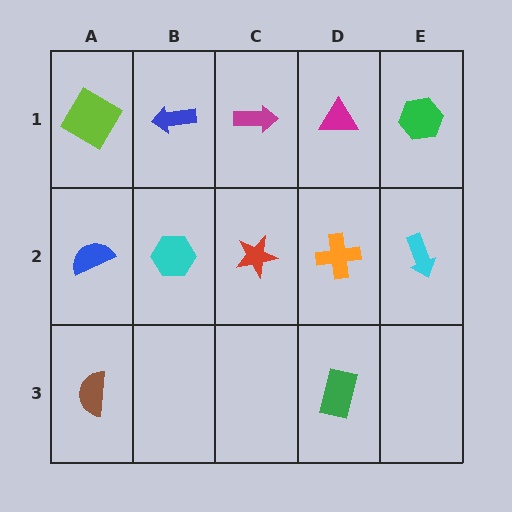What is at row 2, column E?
A cyan arrow.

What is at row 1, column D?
A magenta triangle.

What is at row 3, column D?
A green rectangle.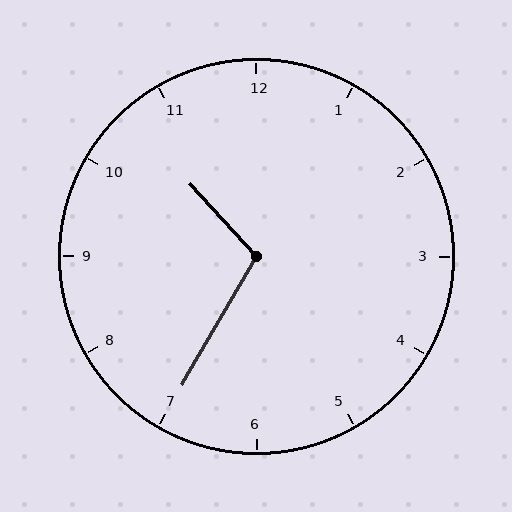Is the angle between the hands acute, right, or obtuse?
It is obtuse.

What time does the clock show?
10:35.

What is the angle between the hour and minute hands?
Approximately 108 degrees.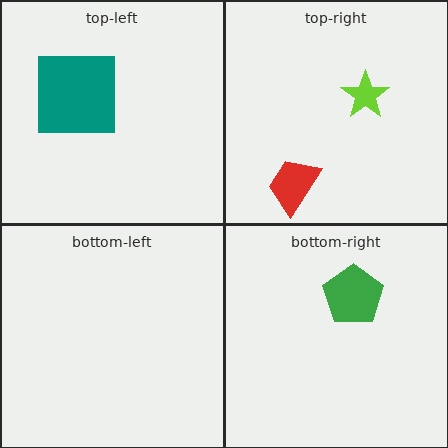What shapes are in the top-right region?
The red trapezoid, the lime star.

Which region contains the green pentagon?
The bottom-right region.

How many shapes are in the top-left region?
1.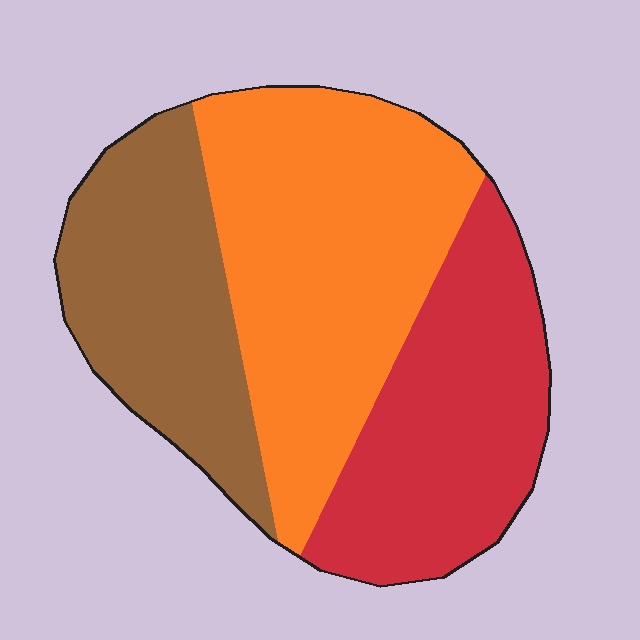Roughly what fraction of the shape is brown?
Brown covers roughly 25% of the shape.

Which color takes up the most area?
Orange, at roughly 40%.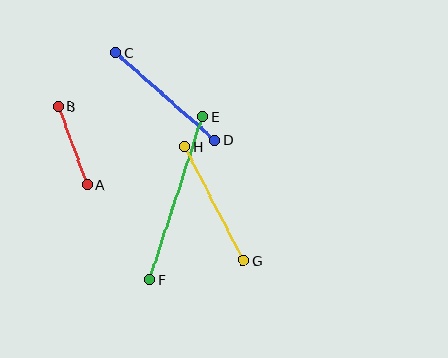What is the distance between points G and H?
The distance is approximately 128 pixels.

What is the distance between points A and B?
The distance is approximately 83 pixels.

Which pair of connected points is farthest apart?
Points E and F are farthest apart.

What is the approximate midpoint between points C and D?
The midpoint is at approximately (165, 96) pixels.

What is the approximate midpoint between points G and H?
The midpoint is at approximately (214, 204) pixels.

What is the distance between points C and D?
The distance is approximately 132 pixels.